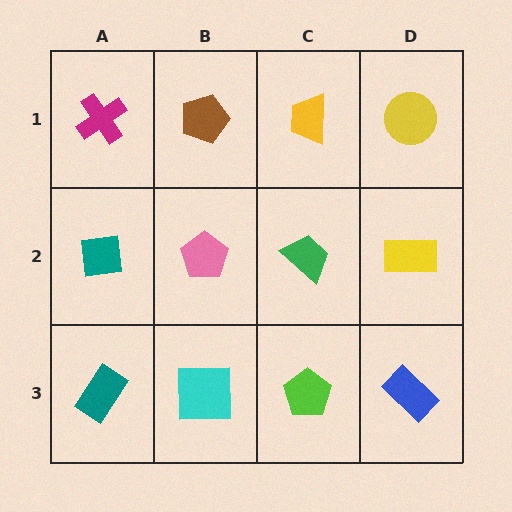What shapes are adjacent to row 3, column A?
A teal square (row 2, column A), a cyan square (row 3, column B).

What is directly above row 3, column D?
A yellow rectangle.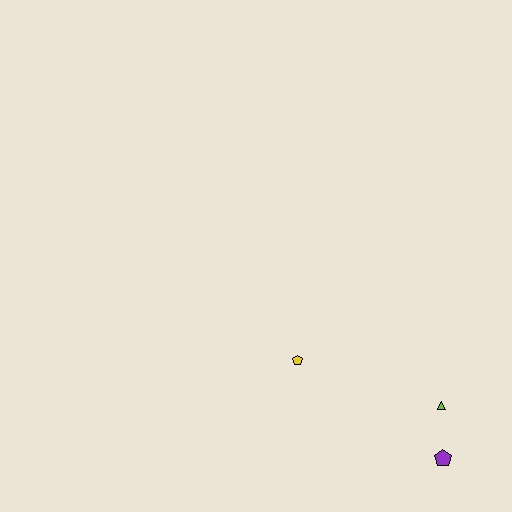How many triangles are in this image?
There is 1 triangle.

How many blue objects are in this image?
There are no blue objects.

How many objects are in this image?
There are 3 objects.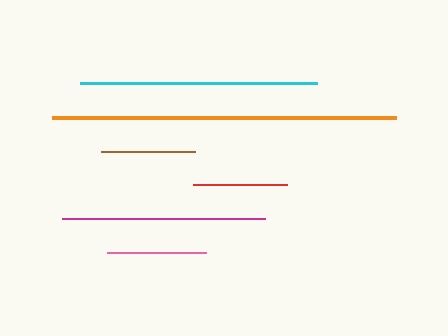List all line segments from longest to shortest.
From longest to shortest: orange, cyan, magenta, pink, red, brown.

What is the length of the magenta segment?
The magenta segment is approximately 203 pixels long.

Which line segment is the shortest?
The brown line is the shortest at approximately 94 pixels.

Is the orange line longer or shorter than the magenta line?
The orange line is longer than the magenta line.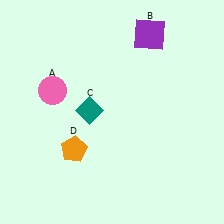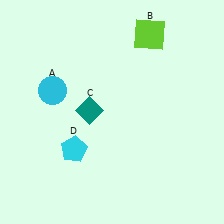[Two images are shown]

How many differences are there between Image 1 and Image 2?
There are 3 differences between the two images.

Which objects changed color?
A changed from pink to cyan. B changed from purple to lime. D changed from orange to cyan.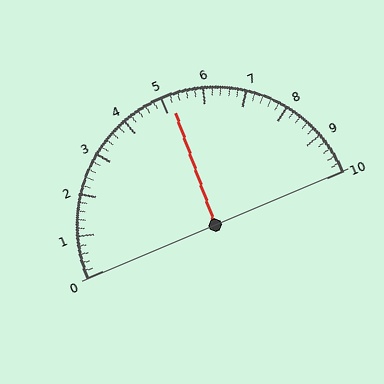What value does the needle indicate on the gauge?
The needle indicates approximately 5.2.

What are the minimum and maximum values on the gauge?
The gauge ranges from 0 to 10.